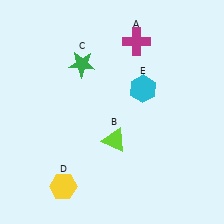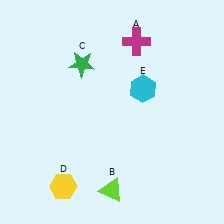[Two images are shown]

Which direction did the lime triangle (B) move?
The lime triangle (B) moved down.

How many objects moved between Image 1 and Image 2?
1 object moved between the two images.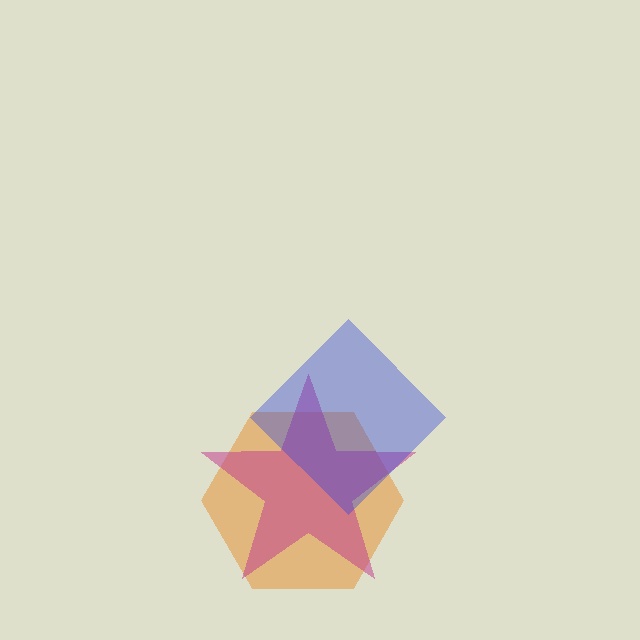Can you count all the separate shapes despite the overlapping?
Yes, there are 3 separate shapes.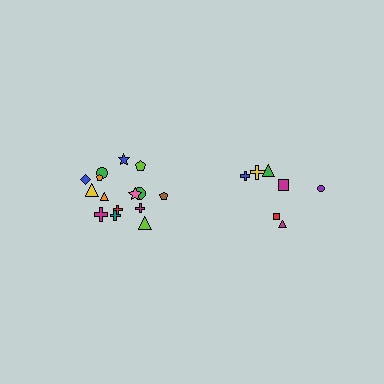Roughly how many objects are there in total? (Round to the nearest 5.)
Roughly 20 objects in total.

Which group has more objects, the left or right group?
The left group.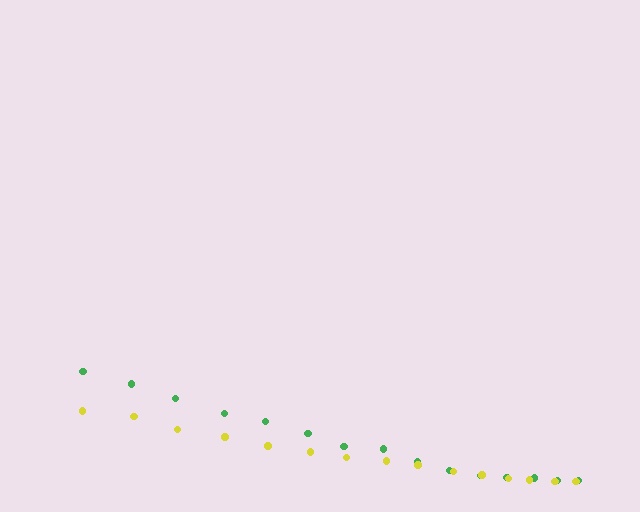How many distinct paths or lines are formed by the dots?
There are 2 distinct paths.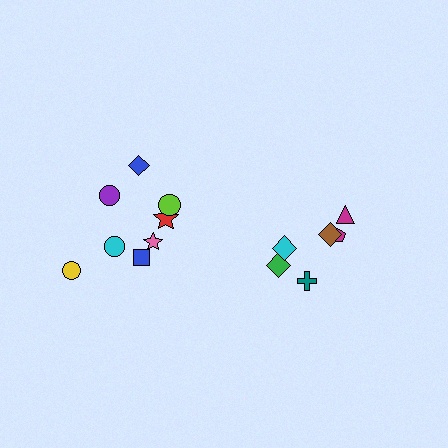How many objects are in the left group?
There are 8 objects.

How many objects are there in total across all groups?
There are 14 objects.